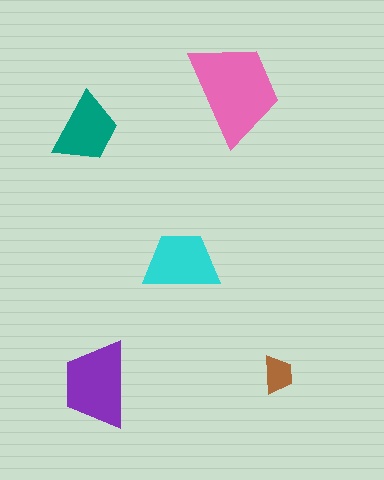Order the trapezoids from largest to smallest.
the pink one, the purple one, the cyan one, the teal one, the brown one.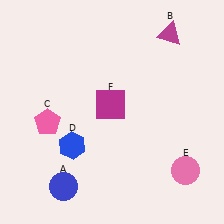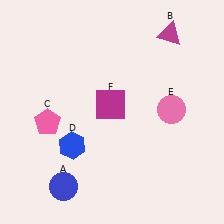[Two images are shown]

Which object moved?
The pink circle (E) moved up.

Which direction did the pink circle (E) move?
The pink circle (E) moved up.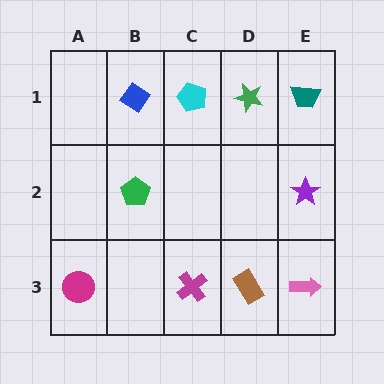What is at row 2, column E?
A purple star.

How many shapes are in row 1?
4 shapes.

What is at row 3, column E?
A pink arrow.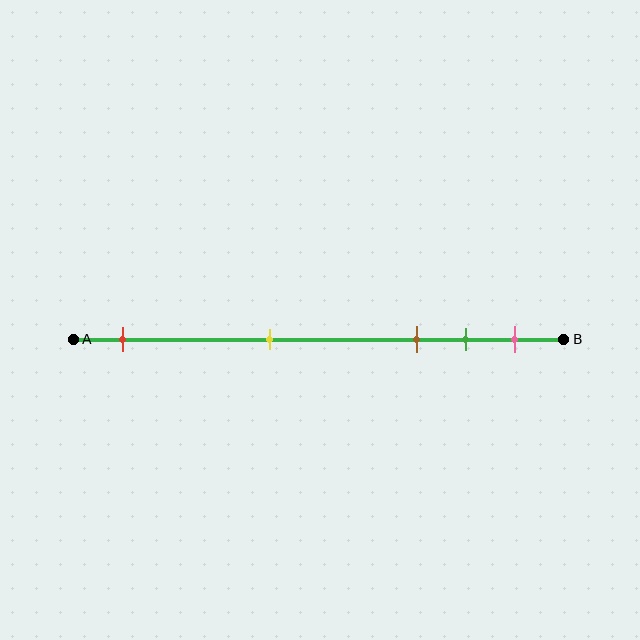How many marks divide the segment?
There are 5 marks dividing the segment.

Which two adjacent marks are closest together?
The green and pink marks are the closest adjacent pair.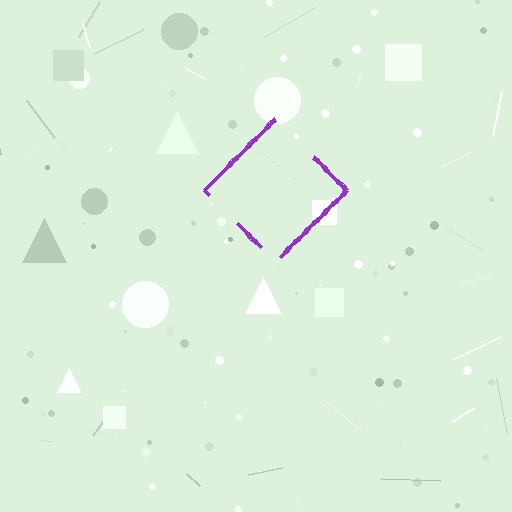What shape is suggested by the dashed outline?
The dashed outline suggests a diamond.